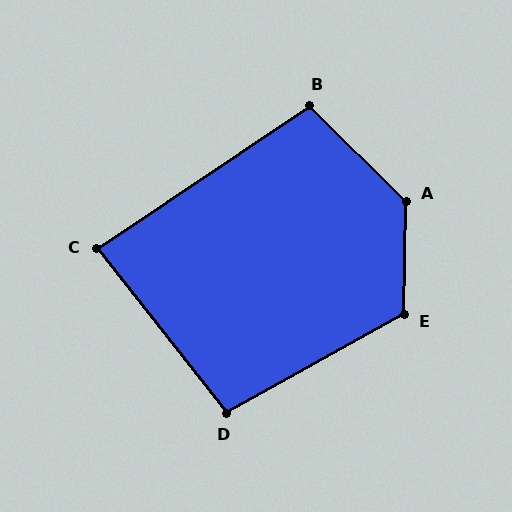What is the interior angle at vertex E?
Approximately 120 degrees (obtuse).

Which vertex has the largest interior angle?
A, at approximately 134 degrees.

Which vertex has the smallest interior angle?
C, at approximately 85 degrees.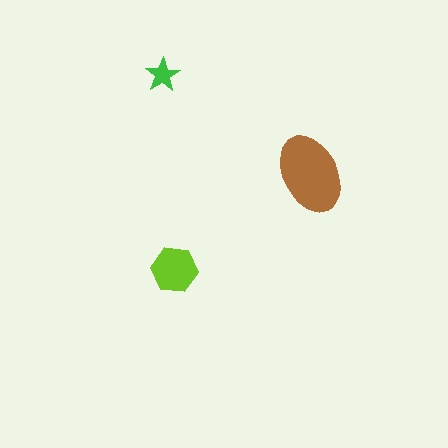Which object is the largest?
The brown ellipse.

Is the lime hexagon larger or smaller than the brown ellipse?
Smaller.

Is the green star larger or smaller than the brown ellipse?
Smaller.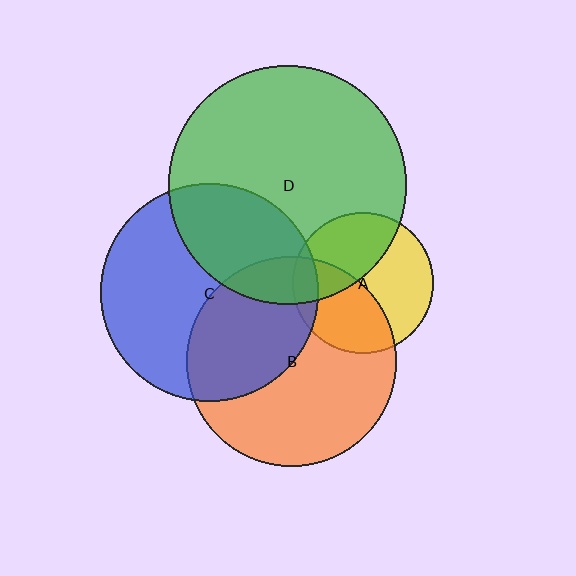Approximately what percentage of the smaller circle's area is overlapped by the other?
Approximately 35%.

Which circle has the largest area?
Circle D (green).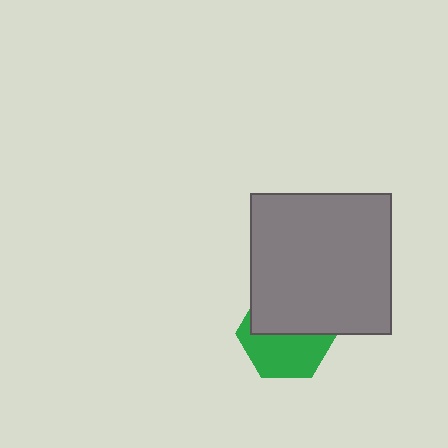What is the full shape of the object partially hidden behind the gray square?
The partially hidden object is a green hexagon.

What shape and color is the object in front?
The object in front is a gray square.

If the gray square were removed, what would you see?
You would see the complete green hexagon.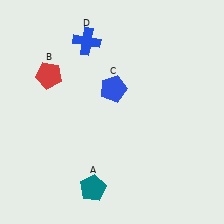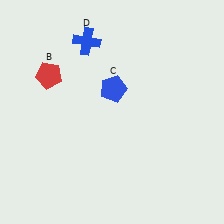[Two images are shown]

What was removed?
The teal pentagon (A) was removed in Image 2.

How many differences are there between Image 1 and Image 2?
There is 1 difference between the two images.